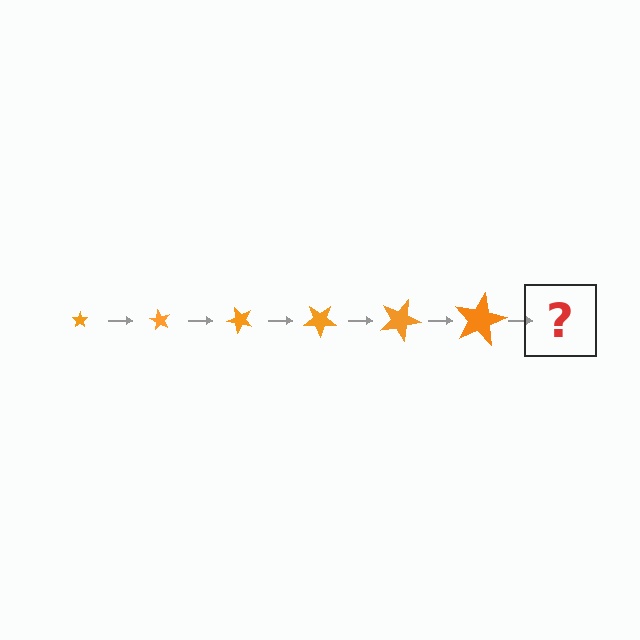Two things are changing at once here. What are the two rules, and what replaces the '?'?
The two rules are that the star grows larger each step and it rotates 60 degrees each step. The '?' should be a star, larger than the previous one and rotated 360 degrees from the start.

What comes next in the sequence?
The next element should be a star, larger than the previous one and rotated 360 degrees from the start.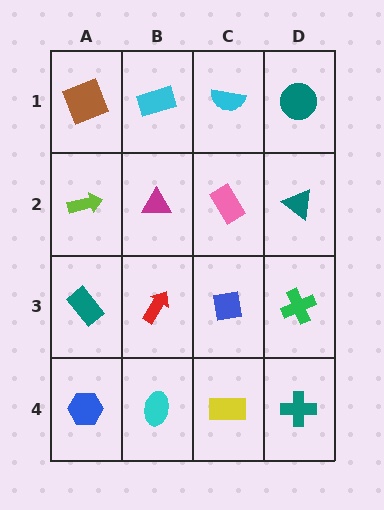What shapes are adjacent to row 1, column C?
A pink rectangle (row 2, column C), a cyan rectangle (row 1, column B), a teal circle (row 1, column D).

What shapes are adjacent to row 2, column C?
A cyan semicircle (row 1, column C), a blue square (row 3, column C), a magenta triangle (row 2, column B), a teal triangle (row 2, column D).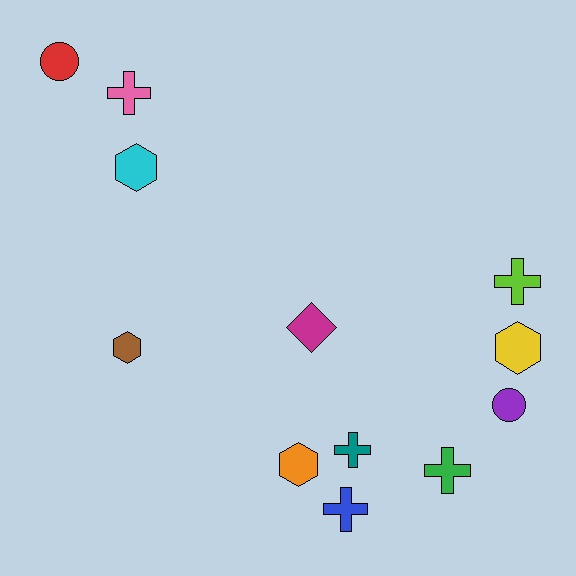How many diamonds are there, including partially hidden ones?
There is 1 diamond.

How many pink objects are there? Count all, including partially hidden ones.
There is 1 pink object.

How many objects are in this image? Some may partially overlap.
There are 12 objects.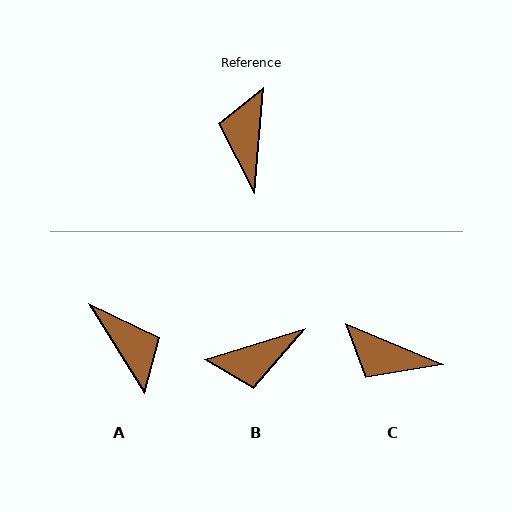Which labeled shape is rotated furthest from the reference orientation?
A, about 143 degrees away.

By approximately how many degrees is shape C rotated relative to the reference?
Approximately 72 degrees counter-clockwise.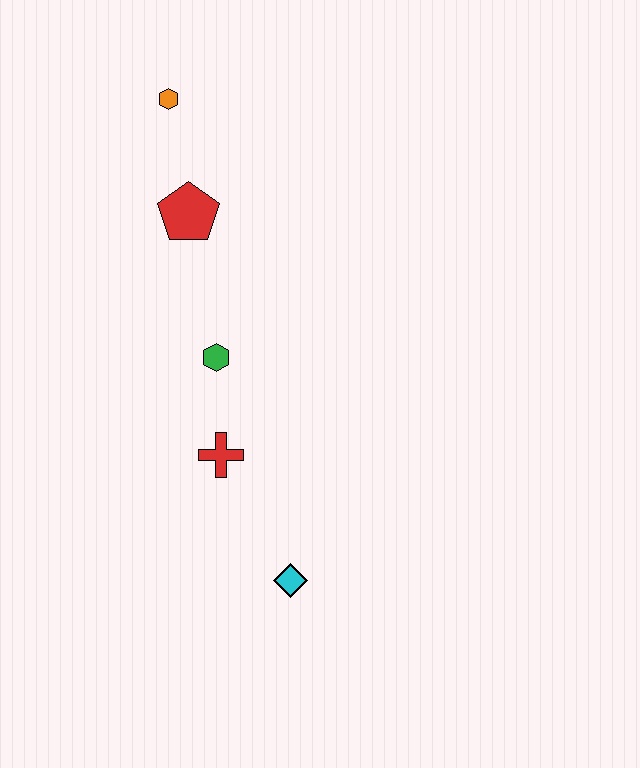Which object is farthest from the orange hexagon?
The cyan diamond is farthest from the orange hexagon.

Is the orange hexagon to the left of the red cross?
Yes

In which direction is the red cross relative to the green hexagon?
The red cross is below the green hexagon.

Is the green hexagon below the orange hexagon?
Yes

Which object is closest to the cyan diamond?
The red cross is closest to the cyan diamond.